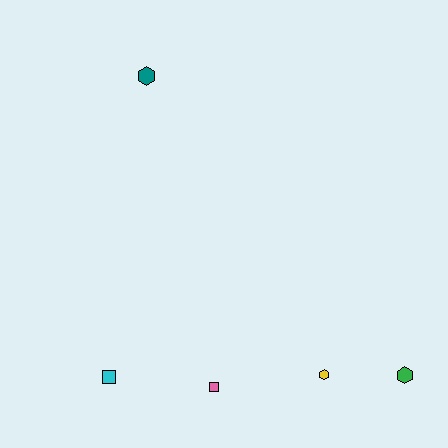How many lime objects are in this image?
There are no lime objects.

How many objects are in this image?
There are 5 objects.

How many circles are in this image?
There are no circles.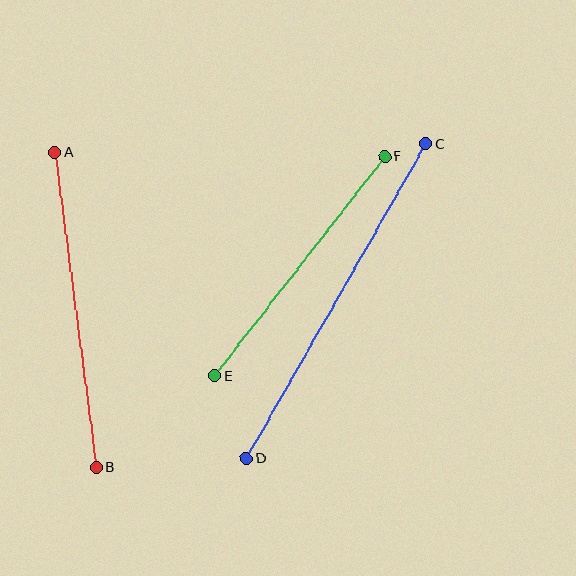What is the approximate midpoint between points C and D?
The midpoint is at approximately (336, 301) pixels.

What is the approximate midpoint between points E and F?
The midpoint is at approximately (300, 266) pixels.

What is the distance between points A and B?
The distance is approximately 318 pixels.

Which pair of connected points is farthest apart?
Points C and D are farthest apart.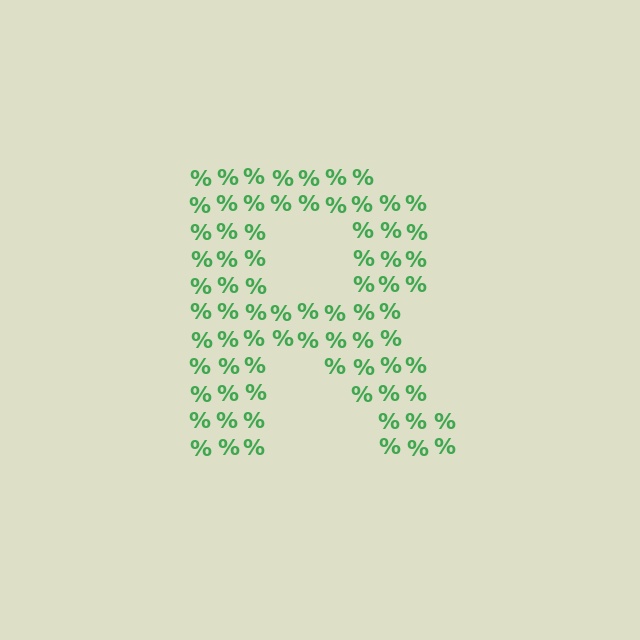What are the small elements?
The small elements are percent signs.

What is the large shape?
The large shape is the letter R.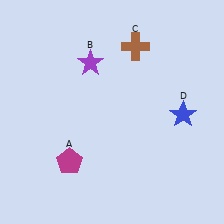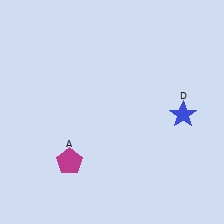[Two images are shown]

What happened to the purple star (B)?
The purple star (B) was removed in Image 2. It was in the top-left area of Image 1.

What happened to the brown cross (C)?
The brown cross (C) was removed in Image 2. It was in the top-right area of Image 1.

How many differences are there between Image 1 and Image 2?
There are 2 differences between the two images.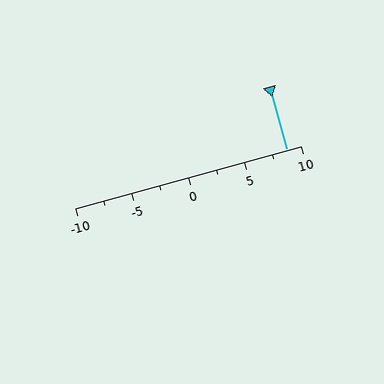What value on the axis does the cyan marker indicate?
The marker indicates approximately 8.8.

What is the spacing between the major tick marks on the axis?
The major ticks are spaced 5 apart.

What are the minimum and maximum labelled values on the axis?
The axis runs from -10 to 10.